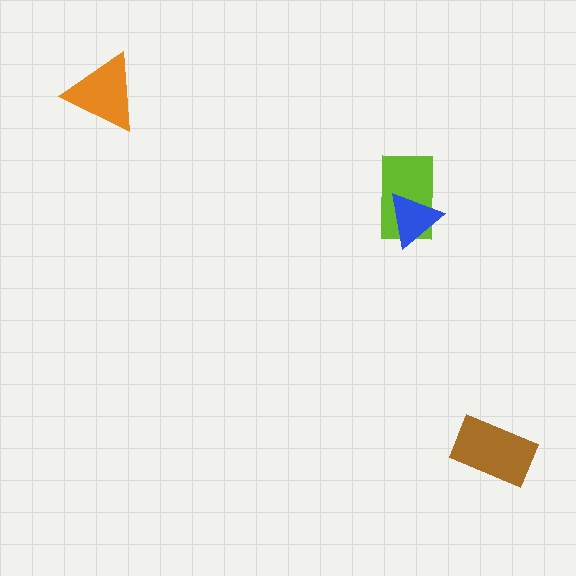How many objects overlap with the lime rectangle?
1 object overlaps with the lime rectangle.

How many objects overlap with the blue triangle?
1 object overlaps with the blue triangle.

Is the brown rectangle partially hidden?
No, no other shape covers it.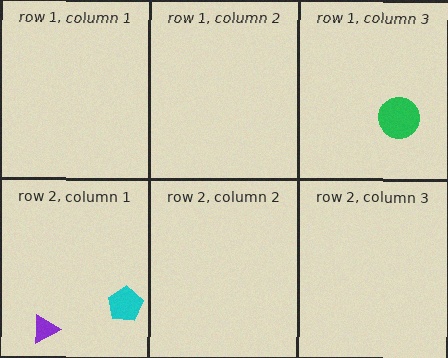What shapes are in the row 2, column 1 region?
The cyan pentagon, the purple triangle.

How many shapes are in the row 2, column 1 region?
2.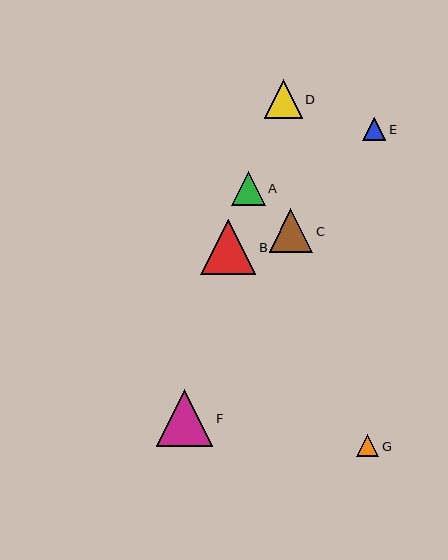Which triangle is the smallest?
Triangle G is the smallest with a size of approximately 22 pixels.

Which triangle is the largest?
Triangle F is the largest with a size of approximately 56 pixels.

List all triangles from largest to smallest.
From largest to smallest: F, B, C, D, A, E, G.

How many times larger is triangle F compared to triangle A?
Triangle F is approximately 1.7 times the size of triangle A.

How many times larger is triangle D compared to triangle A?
Triangle D is approximately 1.1 times the size of triangle A.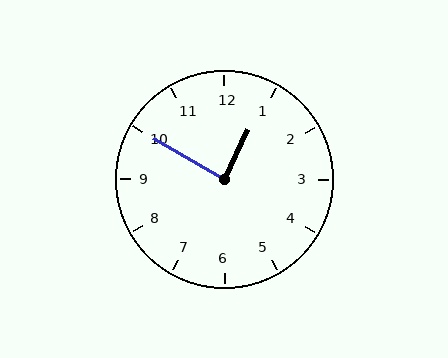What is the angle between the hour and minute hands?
Approximately 85 degrees.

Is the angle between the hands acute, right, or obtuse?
It is right.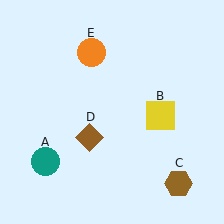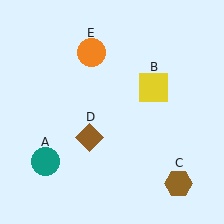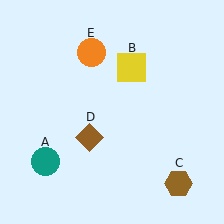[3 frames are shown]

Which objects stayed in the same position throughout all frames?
Teal circle (object A) and brown hexagon (object C) and brown diamond (object D) and orange circle (object E) remained stationary.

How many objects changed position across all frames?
1 object changed position: yellow square (object B).